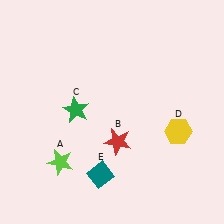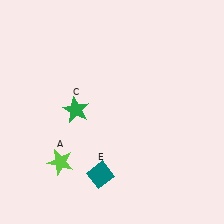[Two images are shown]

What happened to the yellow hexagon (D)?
The yellow hexagon (D) was removed in Image 2. It was in the bottom-right area of Image 1.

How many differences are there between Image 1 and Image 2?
There are 2 differences between the two images.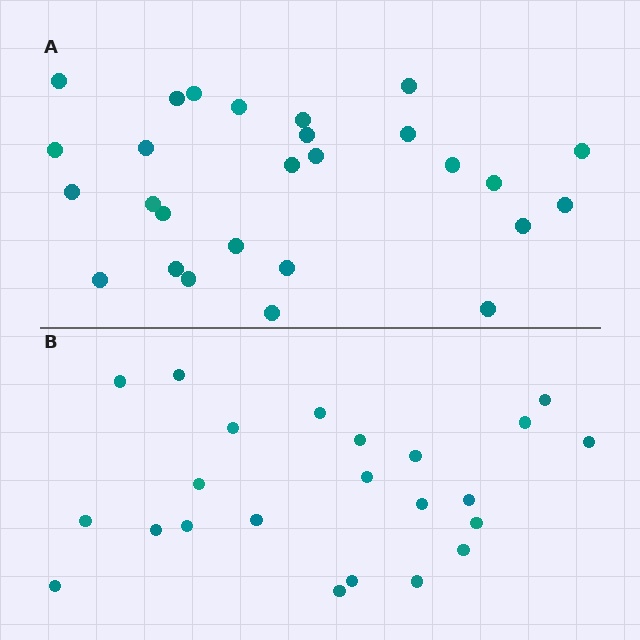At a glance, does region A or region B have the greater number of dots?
Region A (the top region) has more dots.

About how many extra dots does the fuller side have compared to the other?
Region A has about 4 more dots than region B.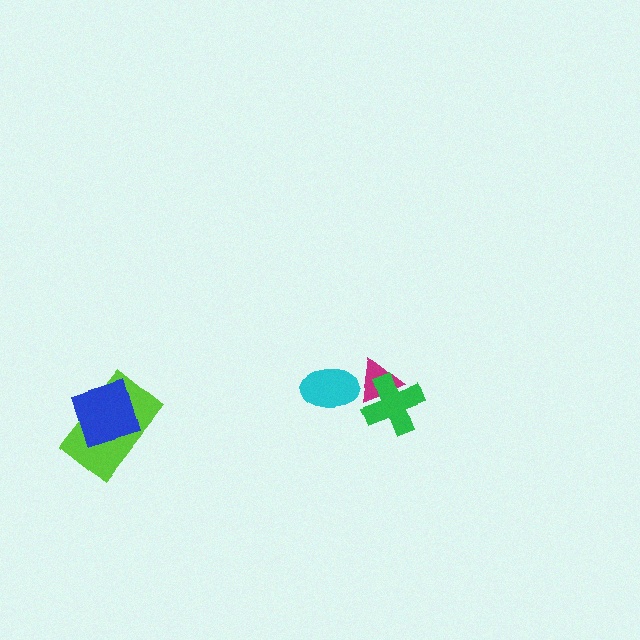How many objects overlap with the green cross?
1 object overlaps with the green cross.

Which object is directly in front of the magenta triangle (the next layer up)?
The green cross is directly in front of the magenta triangle.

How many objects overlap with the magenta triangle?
2 objects overlap with the magenta triangle.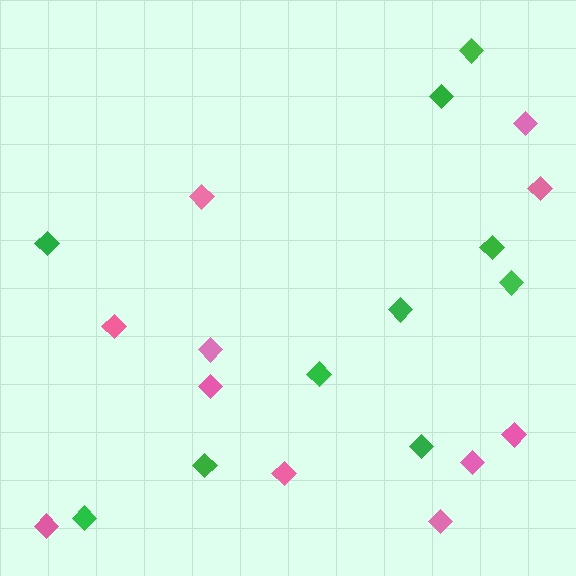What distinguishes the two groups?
There are 2 groups: one group of pink diamonds (11) and one group of green diamonds (10).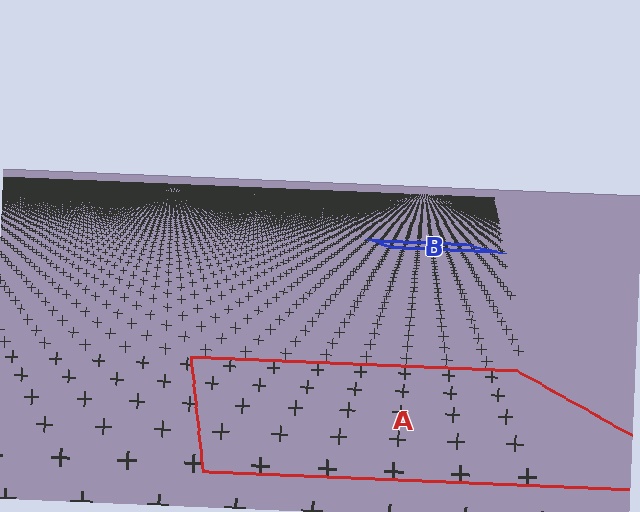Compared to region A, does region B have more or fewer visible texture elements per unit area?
Region B has more texture elements per unit area — they are packed more densely because it is farther away.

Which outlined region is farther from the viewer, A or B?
Region B is farther from the viewer — the texture elements inside it appear smaller and more densely packed.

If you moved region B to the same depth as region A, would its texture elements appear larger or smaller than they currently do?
They would appear larger. At a closer depth, the same texture elements are projected at a bigger on-screen size.